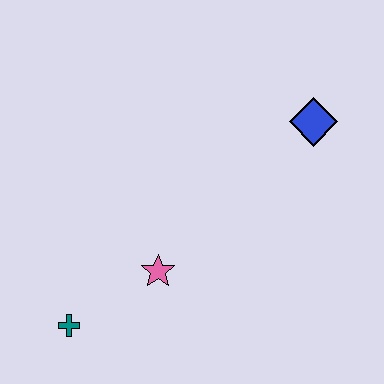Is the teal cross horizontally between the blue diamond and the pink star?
No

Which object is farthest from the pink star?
The blue diamond is farthest from the pink star.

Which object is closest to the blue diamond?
The pink star is closest to the blue diamond.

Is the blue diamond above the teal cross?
Yes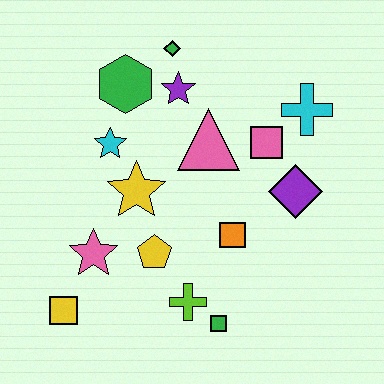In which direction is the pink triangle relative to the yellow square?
The pink triangle is above the yellow square.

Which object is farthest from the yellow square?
The cyan cross is farthest from the yellow square.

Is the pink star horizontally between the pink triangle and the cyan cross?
No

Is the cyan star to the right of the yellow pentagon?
No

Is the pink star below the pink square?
Yes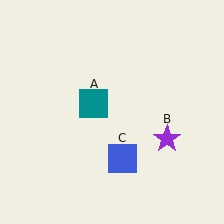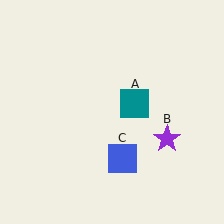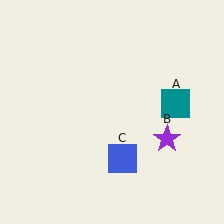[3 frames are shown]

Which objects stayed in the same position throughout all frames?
Purple star (object B) and blue square (object C) remained stationary.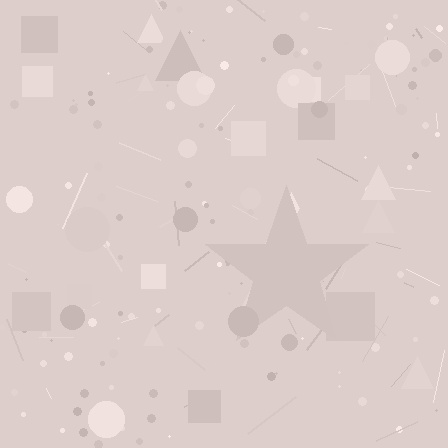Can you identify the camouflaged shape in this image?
The camouflaged shape is a star.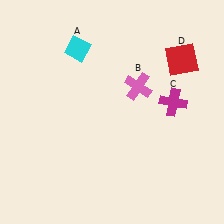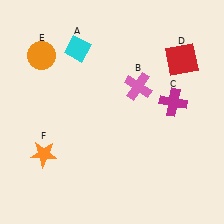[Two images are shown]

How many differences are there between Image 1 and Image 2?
There are 2 differences between the two images.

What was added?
An orange circle (E), an orange star (F) were added in Image 2.